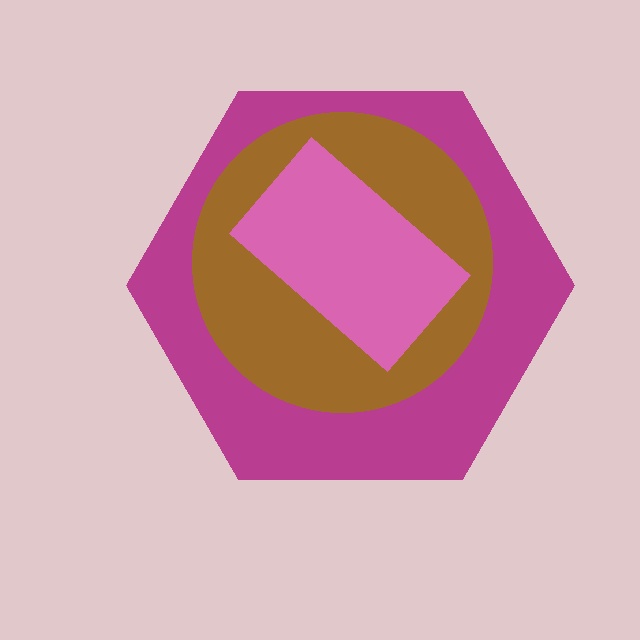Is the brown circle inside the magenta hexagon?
Yes.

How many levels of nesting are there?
3.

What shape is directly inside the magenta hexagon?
The brown circle.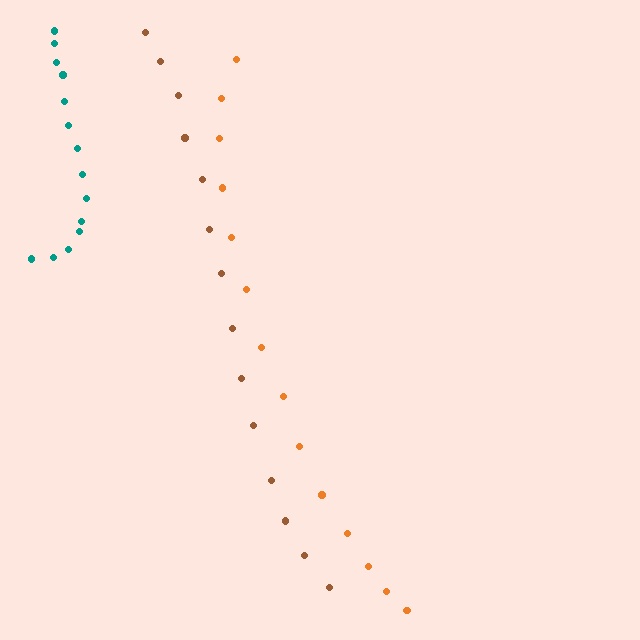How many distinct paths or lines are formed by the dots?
There are 3 distinct paths.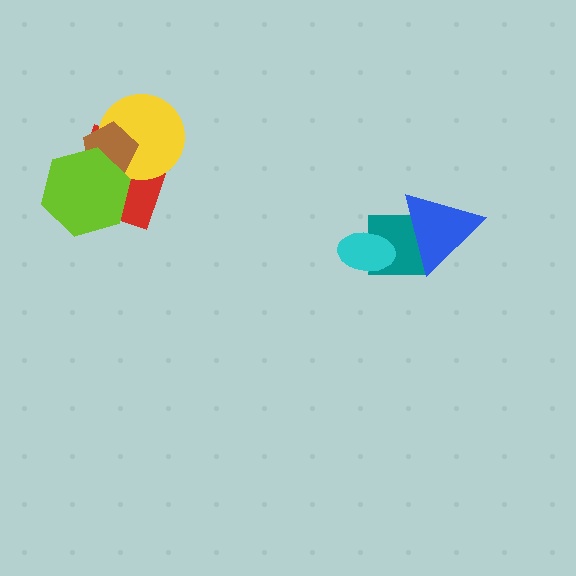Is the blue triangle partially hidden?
No, no other shape covers it.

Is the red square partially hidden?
Yes, it is partially covered by another shape.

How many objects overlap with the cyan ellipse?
1 object overlaps with the cyan ellipse.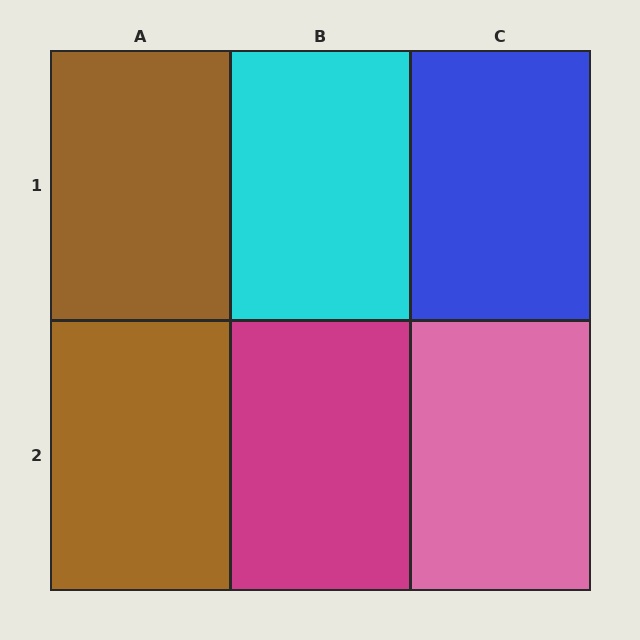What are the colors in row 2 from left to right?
Brown, magenta, pink.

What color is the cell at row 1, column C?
Blue.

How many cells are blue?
1 cell is blue.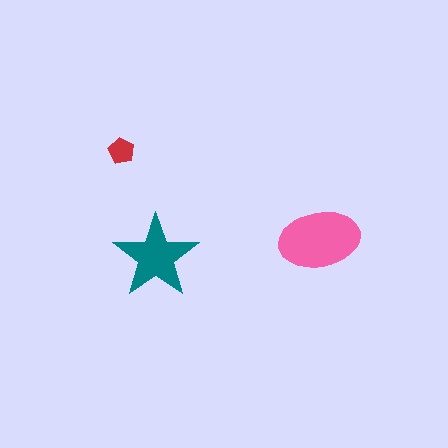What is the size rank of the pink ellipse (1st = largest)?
1st.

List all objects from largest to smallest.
The pink ellipse, the teal star, the red pentagon.